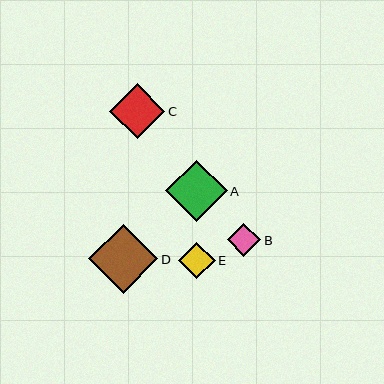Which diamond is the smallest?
Diamond B is the smallest with a size of approximately 33 pixels.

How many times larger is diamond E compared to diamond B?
Diamond E is approximately 1.1 times the size of diamond B.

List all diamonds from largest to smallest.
From largest to smallest: D, A, C, E, B.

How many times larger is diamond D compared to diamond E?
Diamond D is approximately 1.9 times the size of diamond E.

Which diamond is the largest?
Diamond D is the largest with a size of approximately 69 pixels.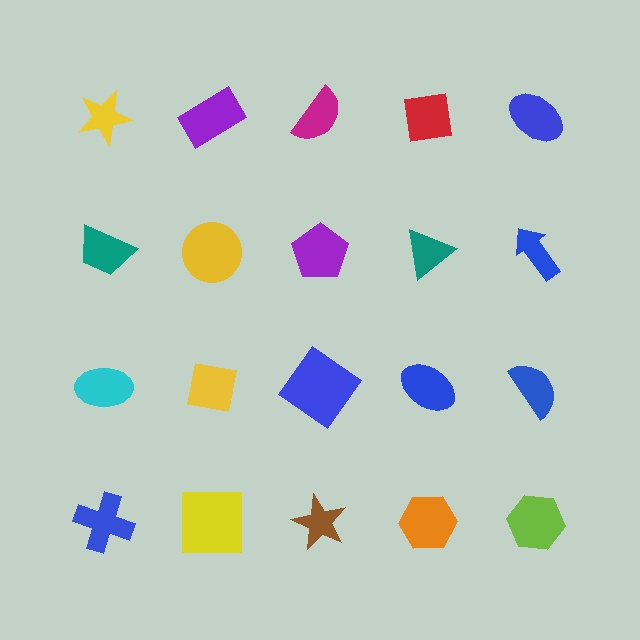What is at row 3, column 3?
A blue diamond.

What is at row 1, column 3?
A magenta semicircle.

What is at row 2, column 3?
A purple pentagon.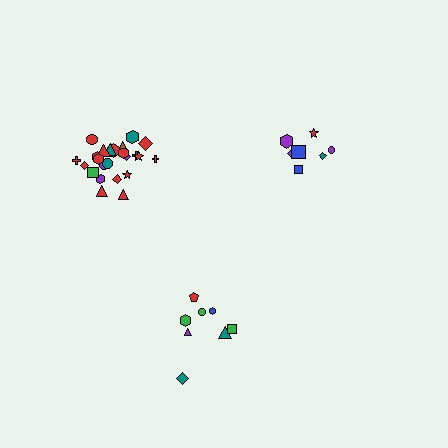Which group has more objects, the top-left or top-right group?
The top-left group.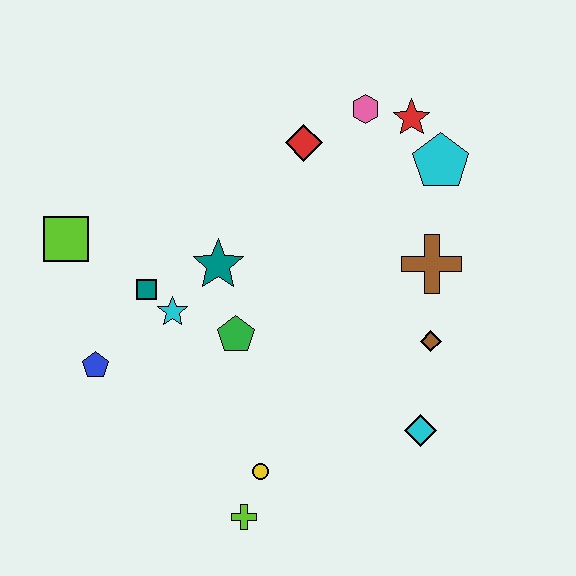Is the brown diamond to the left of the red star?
No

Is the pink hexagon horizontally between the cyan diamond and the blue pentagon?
Yes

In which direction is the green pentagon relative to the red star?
The green pentagon is below the red star.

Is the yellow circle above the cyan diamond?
No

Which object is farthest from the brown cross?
The lime square is farthest from the brown cross.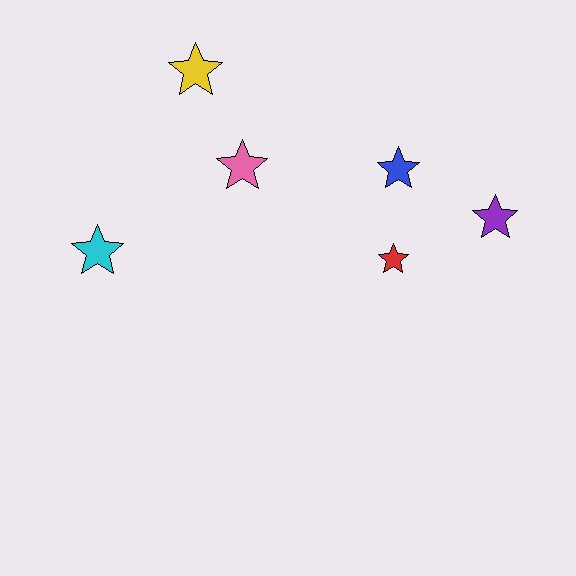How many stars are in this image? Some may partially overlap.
There are 6 stars.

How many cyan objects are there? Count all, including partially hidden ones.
There is 1 cyan object.